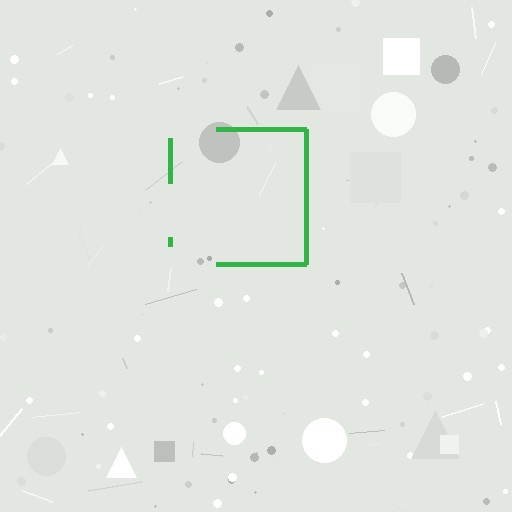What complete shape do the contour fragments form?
The contour fragments form a square.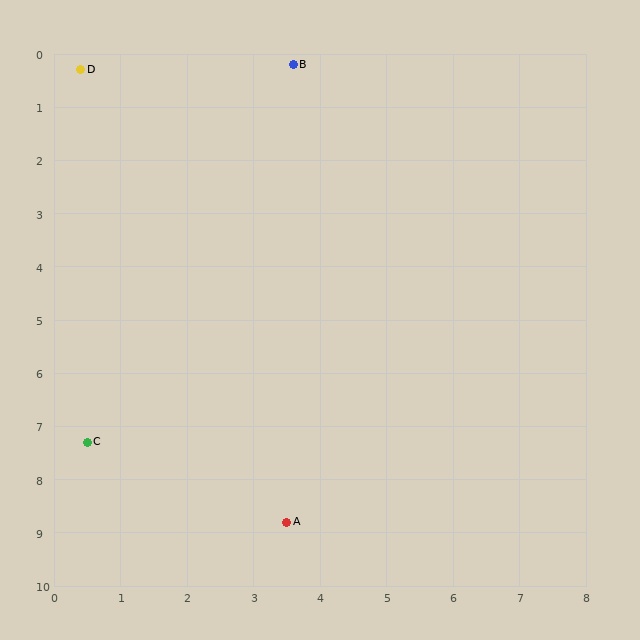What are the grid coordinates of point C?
Point C is at approximately (0.5, 7.3).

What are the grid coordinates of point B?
Point B is at approximately (3.6, 0.2).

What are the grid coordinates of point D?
Point D is at approximately (0.4, 0.3).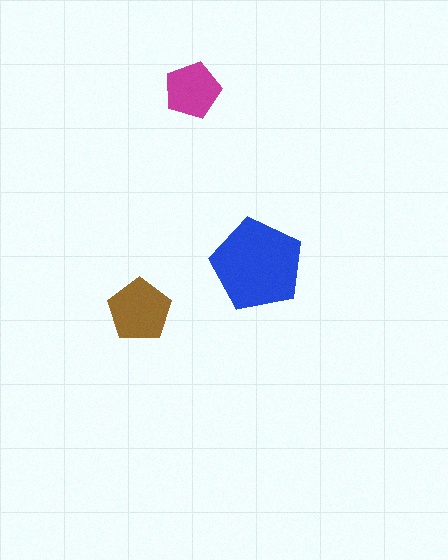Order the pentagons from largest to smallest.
the blue one, the brown one, the magenta one.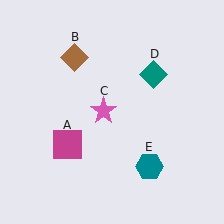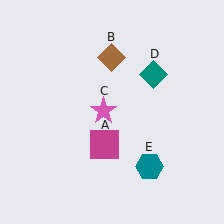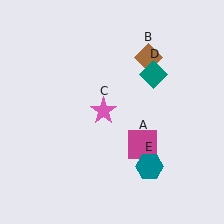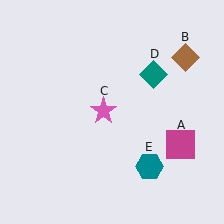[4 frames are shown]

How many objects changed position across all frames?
2 objects changed position: magenta square (object A), brown diamond (object B).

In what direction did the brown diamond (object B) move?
The brown diamond (object B) moved right.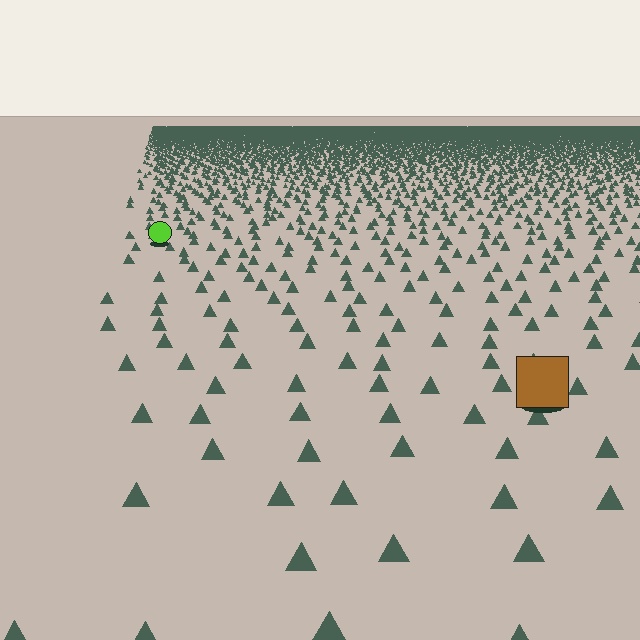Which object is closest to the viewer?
The brown square is closest. The texture marks near it are larger and more spread out.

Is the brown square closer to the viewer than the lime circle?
Yes. The brown square is closer — you can tell from the texture gradient: the ground texture is coarser near it.